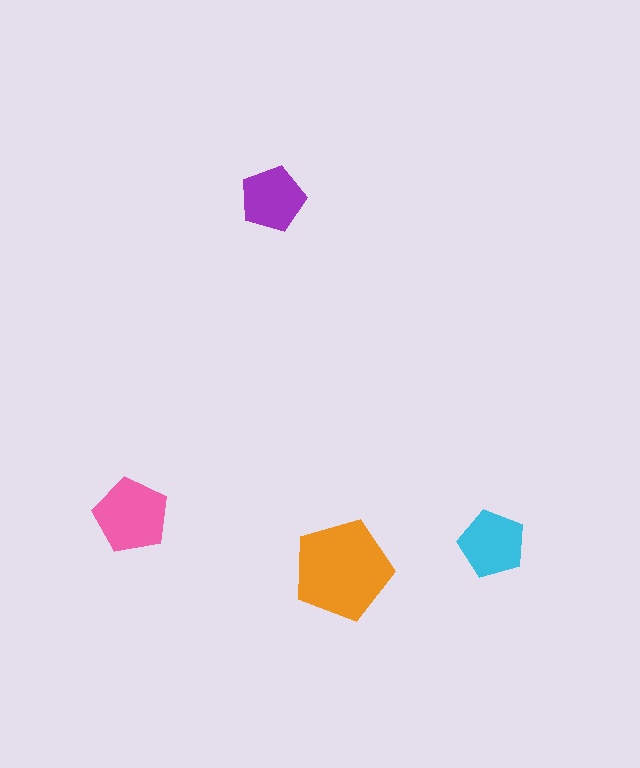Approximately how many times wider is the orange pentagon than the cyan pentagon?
About 1.5 times wider.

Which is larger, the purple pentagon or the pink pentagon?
The pink one.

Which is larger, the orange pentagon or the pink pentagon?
The orange one.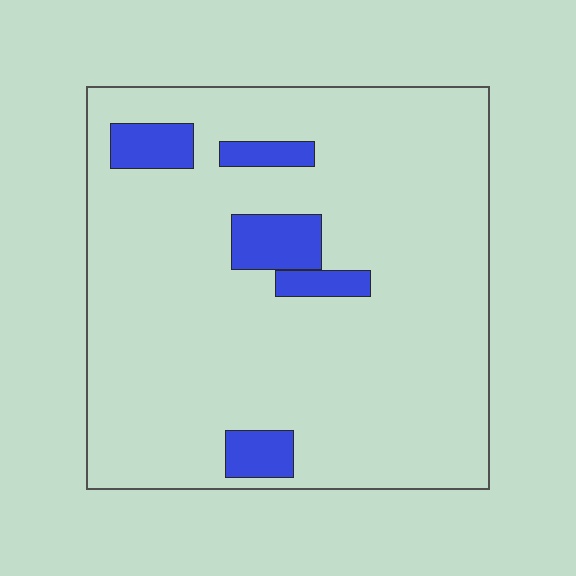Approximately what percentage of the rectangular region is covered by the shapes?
Approximately 10%.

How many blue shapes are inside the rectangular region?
5.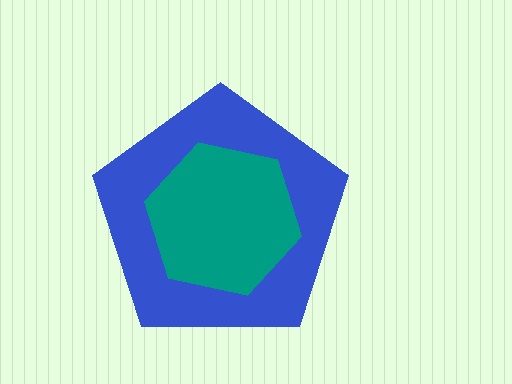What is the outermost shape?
The blue pentagon.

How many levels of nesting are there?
2.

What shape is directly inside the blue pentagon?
The teal hexagon.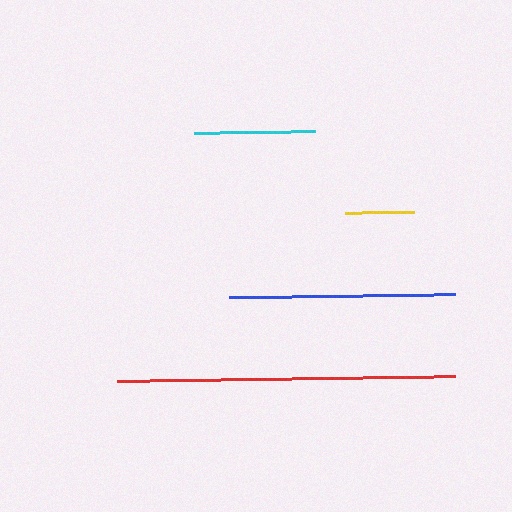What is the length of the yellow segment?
The yellow segment is approximately 69 pixels long.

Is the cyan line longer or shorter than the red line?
The red line is longer than the cyan line.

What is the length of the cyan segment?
The cyan segment is approximately 121 pixels long.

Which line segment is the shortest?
The yellow line is the shortest at approximately 69 pixels.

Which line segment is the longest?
The red line is the longest at approximately 339 pixels.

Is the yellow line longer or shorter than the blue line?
The blue line is longer than the yellow line.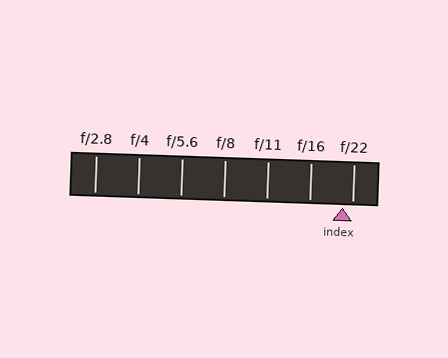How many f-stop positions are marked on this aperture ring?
There are 7 f-stop positions marked.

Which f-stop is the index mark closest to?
The index mark is closest to f/22.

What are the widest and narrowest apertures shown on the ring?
The widest aperture shown is f/2.8 and the narrowest is f/22.